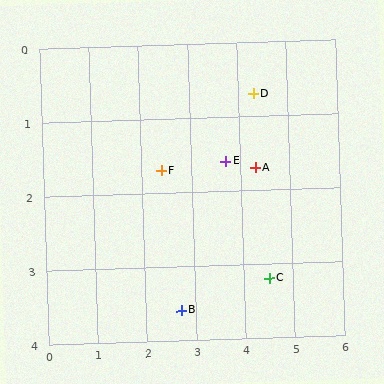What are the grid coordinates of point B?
Point B is at approximately (2.7, 3.6).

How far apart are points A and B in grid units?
Points A and B are about 2.5 grid units apart.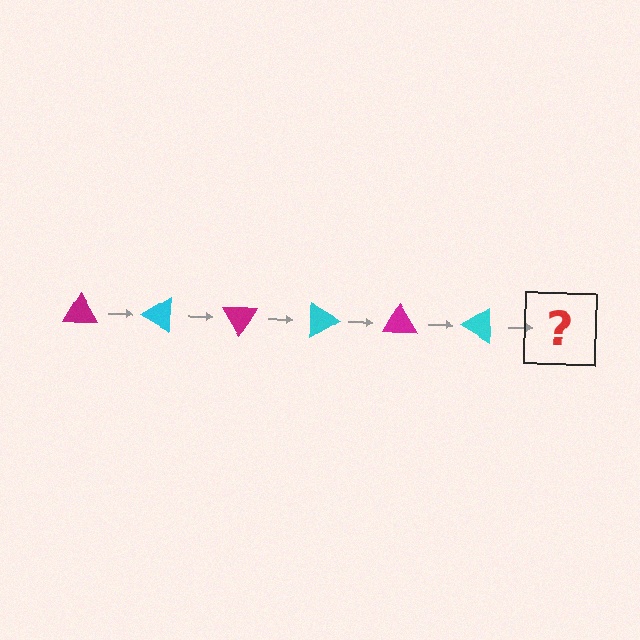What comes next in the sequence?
The next element should be a magenta triangle, rotated 180 degrees from the start.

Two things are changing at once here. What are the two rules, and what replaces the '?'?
The two rules are that it rotates 30 degrees each step and the color cycles through magenta and cyan. The '?' should be a magenta triangle, rotated 180 degrees from the start.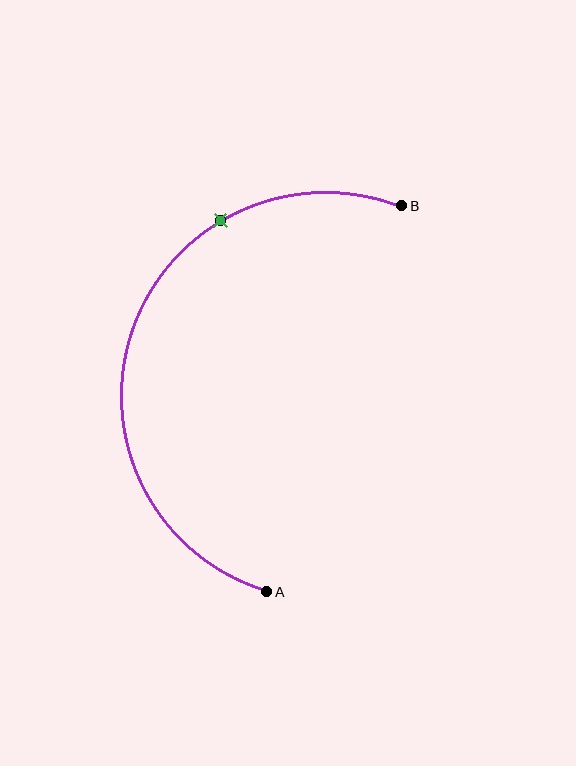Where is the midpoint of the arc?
The arc midpoint is the point on the curve farthest from the straight line joining A and B. It sits to the left of that line.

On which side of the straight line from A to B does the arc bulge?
The arc bulges to the left of the straight line connecting A and B.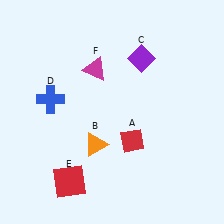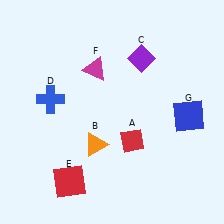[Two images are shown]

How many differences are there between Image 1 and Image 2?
There is 1 difference between the two images.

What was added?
A blue square (G) was added in Image 2.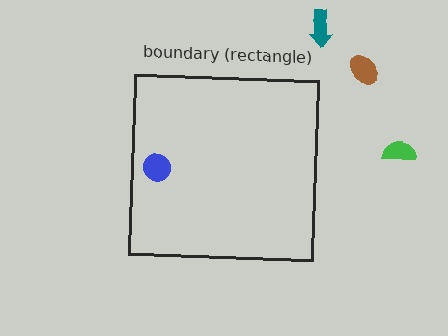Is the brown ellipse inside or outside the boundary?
Outside.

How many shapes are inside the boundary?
1 inside, 3 outside.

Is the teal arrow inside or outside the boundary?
Outside.